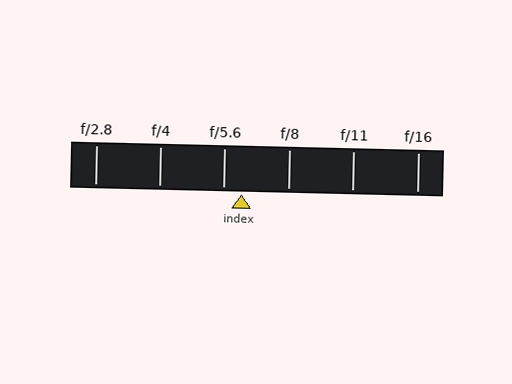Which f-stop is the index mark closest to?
The index mark is closest to f/5.6.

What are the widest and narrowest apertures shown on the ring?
The widest aperture shown is f/2.8 and the narrowest is f/16.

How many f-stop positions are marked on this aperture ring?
There are 6 f-stop positions marked.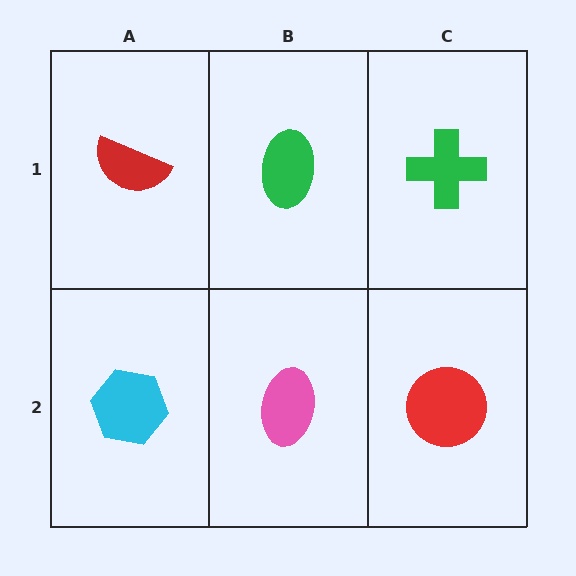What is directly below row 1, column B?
A pink ellipse.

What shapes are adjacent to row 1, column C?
A red circle (row 2, column C), a green ellipse (row 1, column B).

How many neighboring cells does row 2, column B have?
3.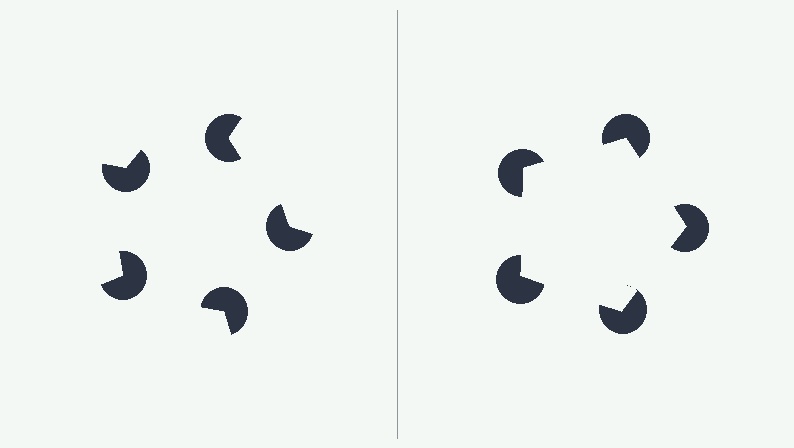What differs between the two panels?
The pac-man discs are positioned identically on both sides; only the wedge orientations differ. On the right they align to a pentagon; on the left they are misaligned.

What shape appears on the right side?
An illusory pentagon.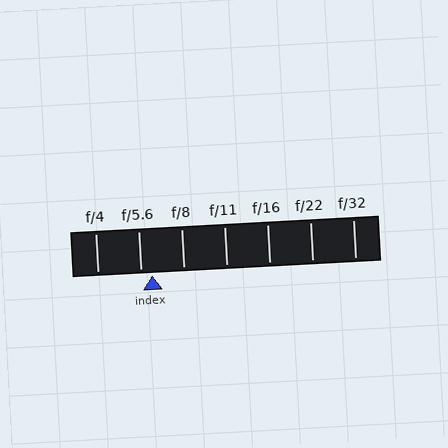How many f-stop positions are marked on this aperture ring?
There are 7 f-stop positions marked.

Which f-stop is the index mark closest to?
The index mark is closest to f/5.6.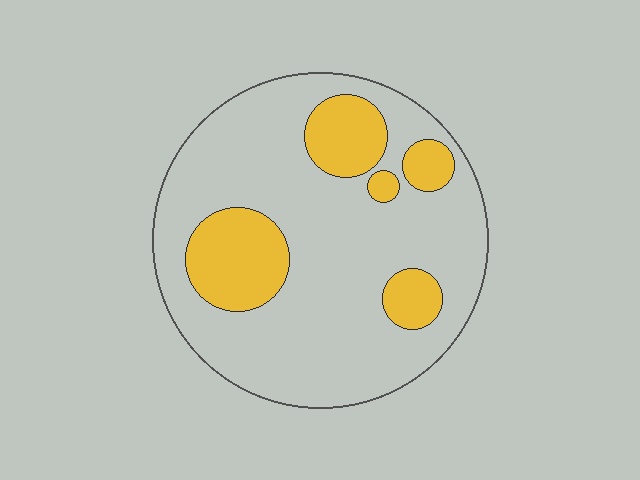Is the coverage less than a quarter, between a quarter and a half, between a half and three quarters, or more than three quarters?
Less than a quarter.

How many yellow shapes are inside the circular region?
5.